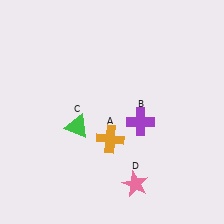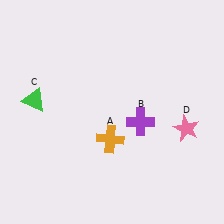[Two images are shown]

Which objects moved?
The objects that moved are: the green triangle (C), the pink star (D).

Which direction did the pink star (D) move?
The pink star (D) moved up.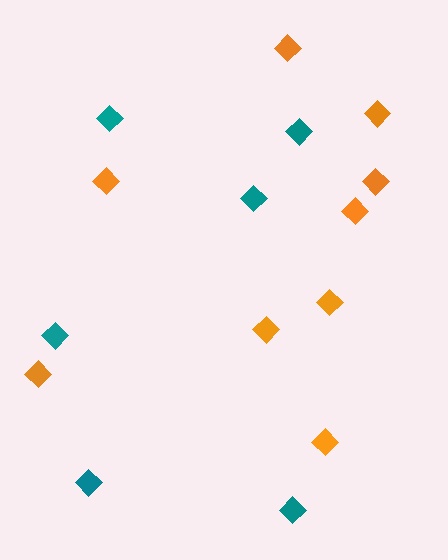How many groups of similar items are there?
There are 2 groups: one group of orange diamonds (9) and one group of teal diamonds (6).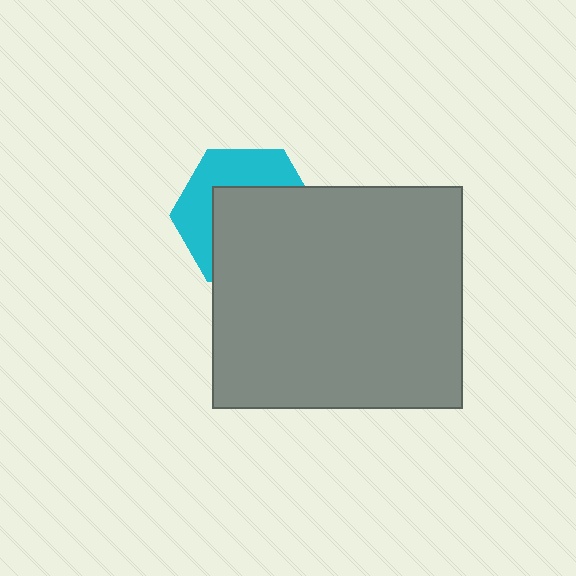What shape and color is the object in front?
The object in front is a gray rectangle.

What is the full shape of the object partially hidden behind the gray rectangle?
The partially hidden object is a cyan hexagon.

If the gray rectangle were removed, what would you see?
You would see the complete cyan hexagon.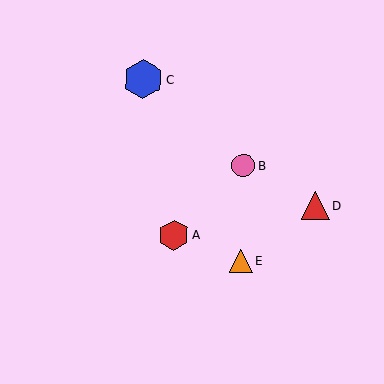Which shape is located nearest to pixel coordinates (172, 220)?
The red hexagon (labeled A) at (174, 235) is nearest to that location.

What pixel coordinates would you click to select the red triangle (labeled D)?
Click at (315, 205) to select the red triangle D.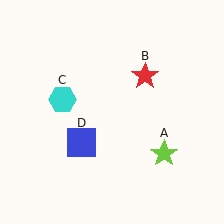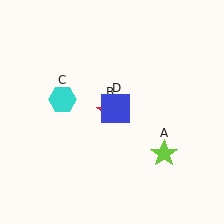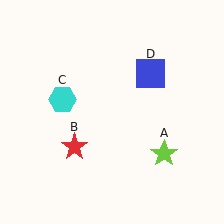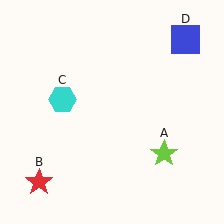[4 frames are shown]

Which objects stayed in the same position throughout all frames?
Lime star (object A) and cyan hexagon (object C) remained stationary.